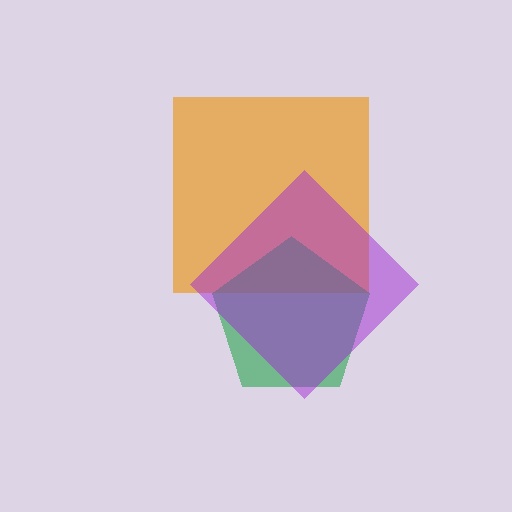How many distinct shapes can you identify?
There are 3 distinct shapes: an orange square, a green pentagon, a purple diamond.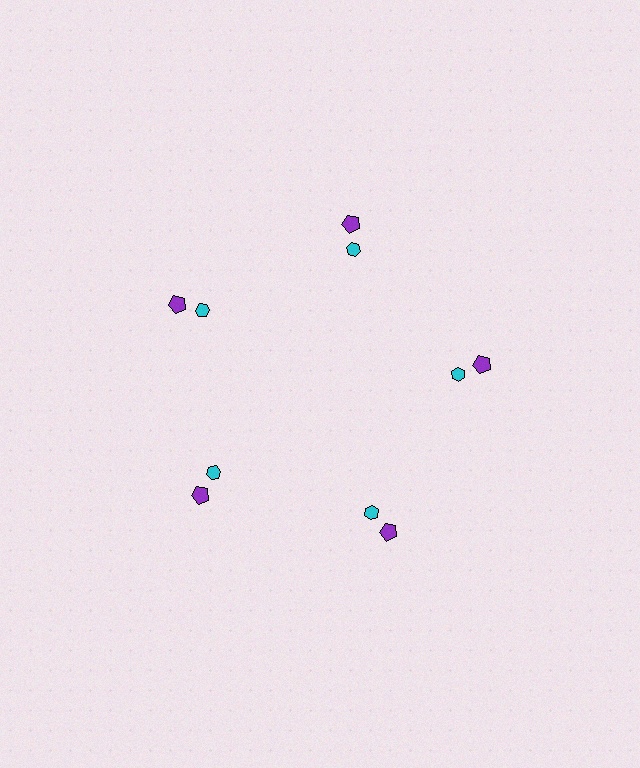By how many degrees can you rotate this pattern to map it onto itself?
The pattern maps onto itself every 72 degrees of rotation.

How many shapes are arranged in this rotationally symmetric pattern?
There are 10 shapes, arranged in 5 groups of 2.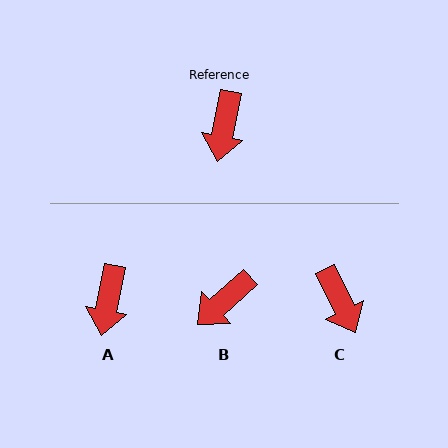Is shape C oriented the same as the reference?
No, it is off by about 36 degrees.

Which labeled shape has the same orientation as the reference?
A.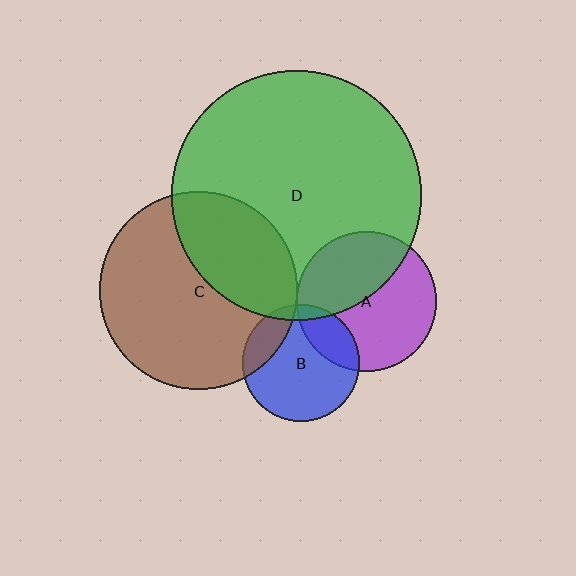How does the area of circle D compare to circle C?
Approximately 1.6 times.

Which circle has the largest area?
Circle D (green).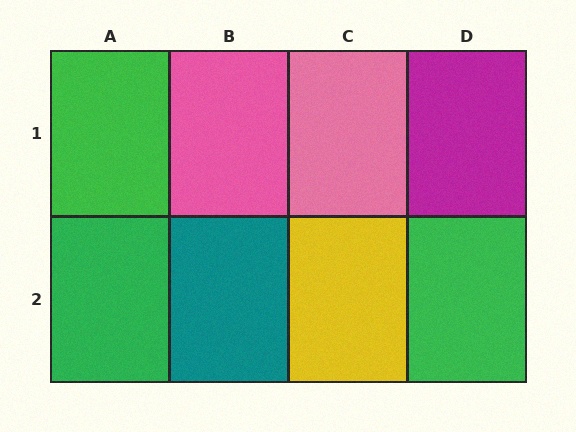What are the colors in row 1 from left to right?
Green, pink, pink, magenta.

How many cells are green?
3 cells are green.